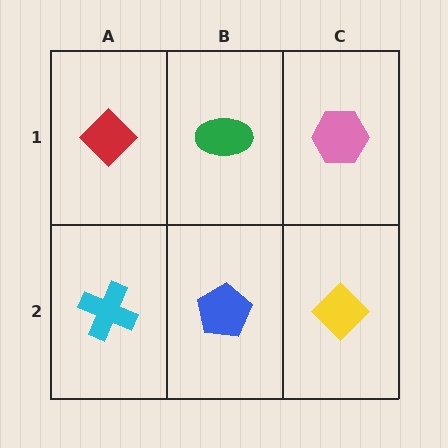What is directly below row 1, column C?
A yellow diamond.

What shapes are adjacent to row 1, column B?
A blue pentagon (row 2, column B), a red diamond (row 1, column A), a pink hexagon (row 1, column C).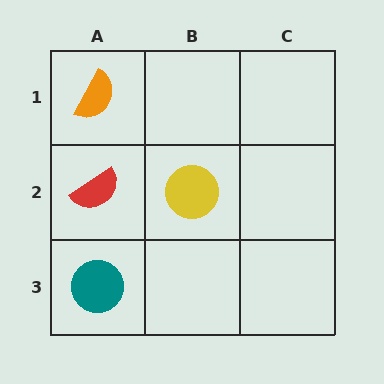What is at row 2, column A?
A red semicircle.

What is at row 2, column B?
A yellow circle.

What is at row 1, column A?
An orange semicircle.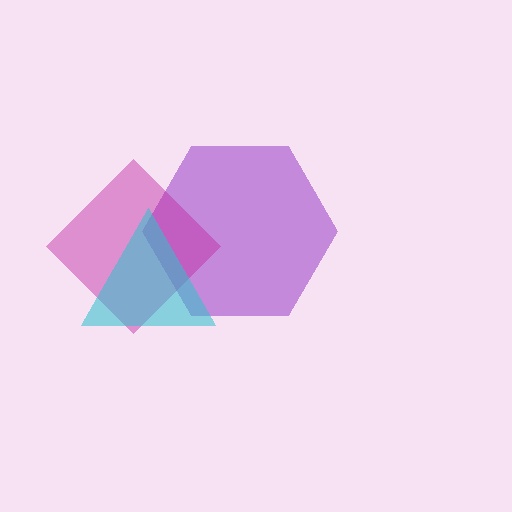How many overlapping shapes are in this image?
There are 3 overlapping shapes in the image.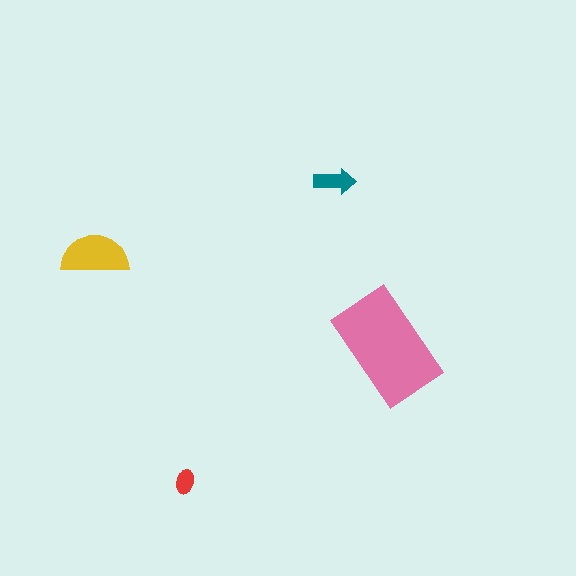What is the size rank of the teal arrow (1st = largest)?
3rd.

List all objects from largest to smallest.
The pink rectangle, the yellow semicircle, the teal arrow, the red ellipse.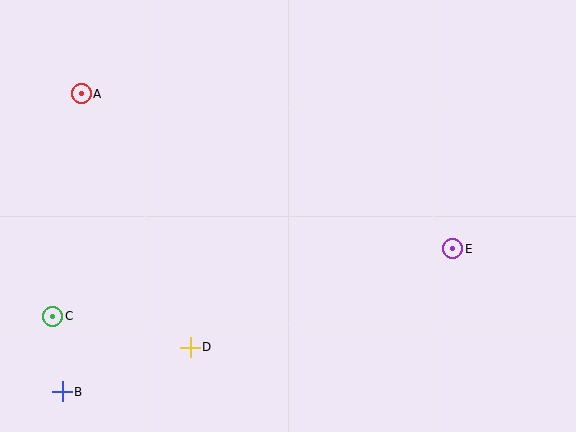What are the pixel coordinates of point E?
Point E is at (453, 249).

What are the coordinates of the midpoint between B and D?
The midpoint between B and D is at (126, 369).